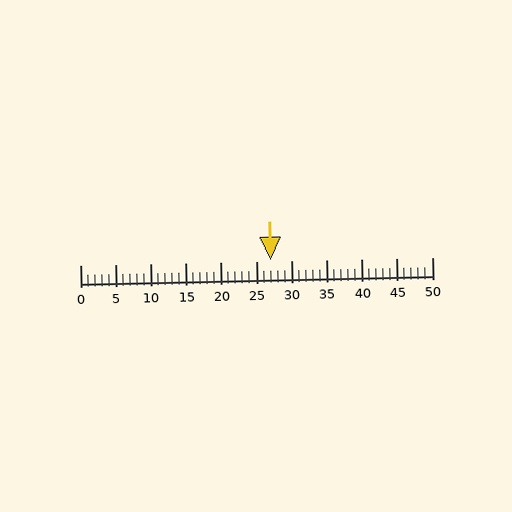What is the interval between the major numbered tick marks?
The major tick marks are spaced 5 units apart.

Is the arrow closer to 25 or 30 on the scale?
The arrow is closer to 25.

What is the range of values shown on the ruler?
The ruler shows values from 0 to 50.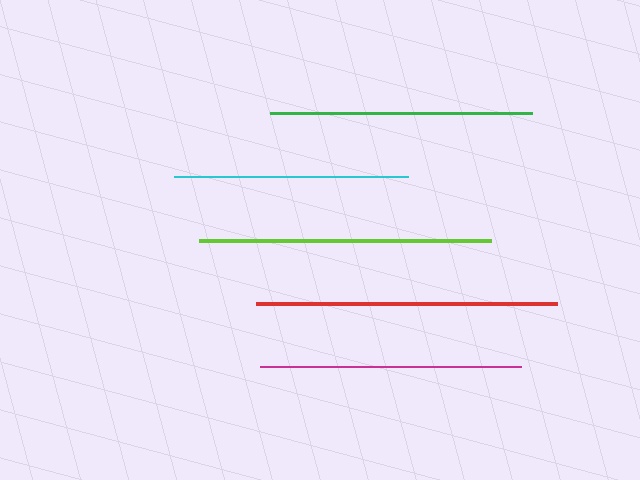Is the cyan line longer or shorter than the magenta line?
The magenta line is longer than the cyan line.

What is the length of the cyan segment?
The cyan segment is approximately 234 pixels long.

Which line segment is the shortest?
The cyan line is the shortest at approximately 234 pixels.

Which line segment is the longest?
The red line is the longest at approximately 301 pixels.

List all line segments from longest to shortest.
From longest to shortest: red, lime, green, magenta, cyan.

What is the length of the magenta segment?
The magenta segment is approximately 261 pixels long.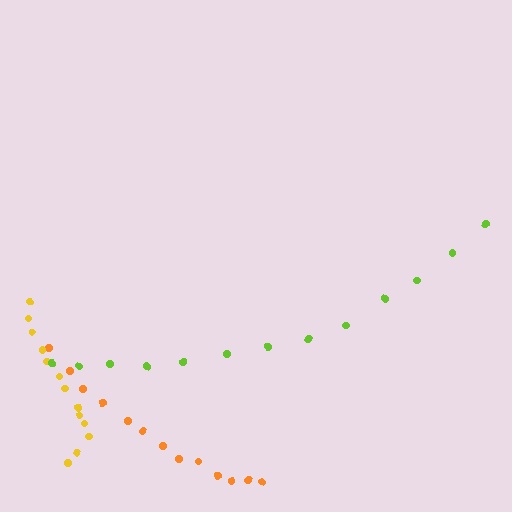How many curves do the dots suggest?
There are 3 distinct paths.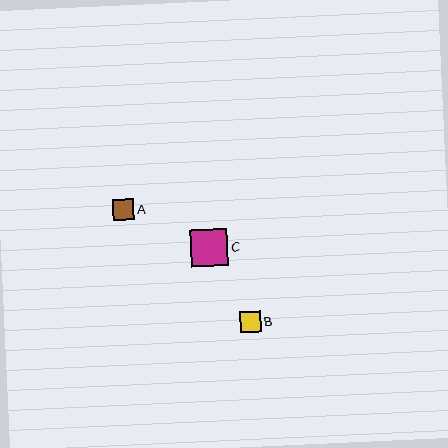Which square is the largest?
Square C is the largest with a size of approximately 37 pixels.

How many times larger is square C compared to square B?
Square C is approximately 1.8 times the size of square B.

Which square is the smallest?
Square B is the smallest with a size of approximately 21 pixels.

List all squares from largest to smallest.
From largest to smallest: C, A, B.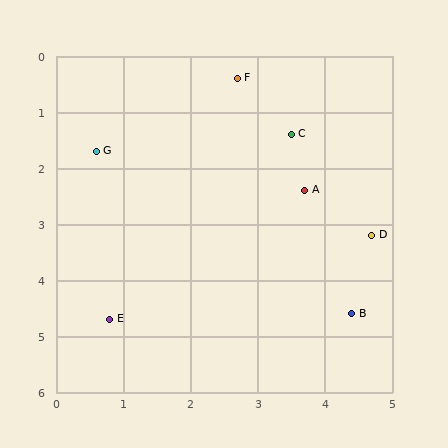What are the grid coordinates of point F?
Point F is at approximately (2.7, 0.4).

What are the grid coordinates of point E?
Point E is at approximately (0.8, 4.7).